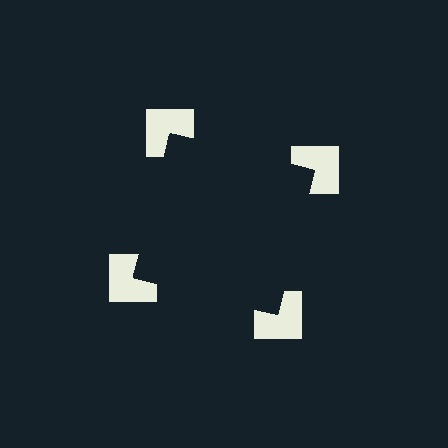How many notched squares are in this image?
There are 4 — one at each vertex of the illusory square.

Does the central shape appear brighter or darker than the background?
It typically appears slightly darker than the background, even though no actual brightness change is drawn.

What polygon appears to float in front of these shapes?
An illusory square — its edges are inferred from the aligned wedge cuts in the notched squares, not physically drawn.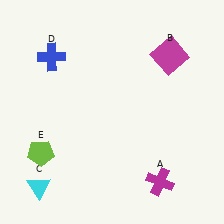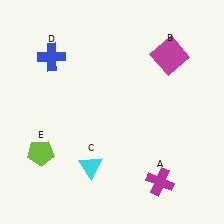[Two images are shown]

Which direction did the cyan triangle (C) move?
The cyan triangle (C) moved right.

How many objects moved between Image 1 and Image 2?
1 object moved between the two images.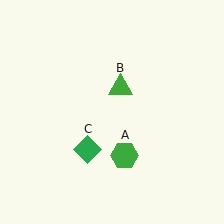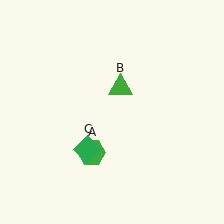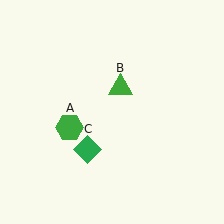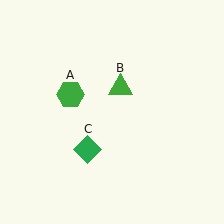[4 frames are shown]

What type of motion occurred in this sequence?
The green hexagon (object A) rotated clockwise around the center of the scene.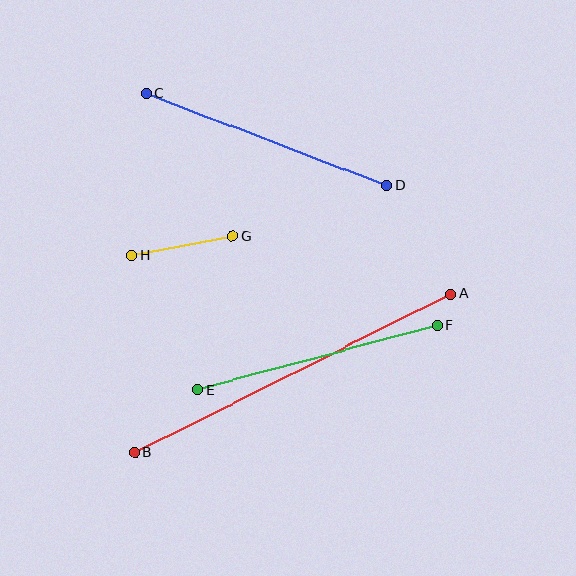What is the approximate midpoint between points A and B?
The midpoint is at approximately (293, 373) pixels.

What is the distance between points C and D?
The distance is approximately 257 pixels.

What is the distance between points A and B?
The distance is approximately 353 pixels.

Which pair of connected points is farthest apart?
Points A and B are farthest apart.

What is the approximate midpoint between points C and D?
The midpoint is at approximately (267, 140) pixels.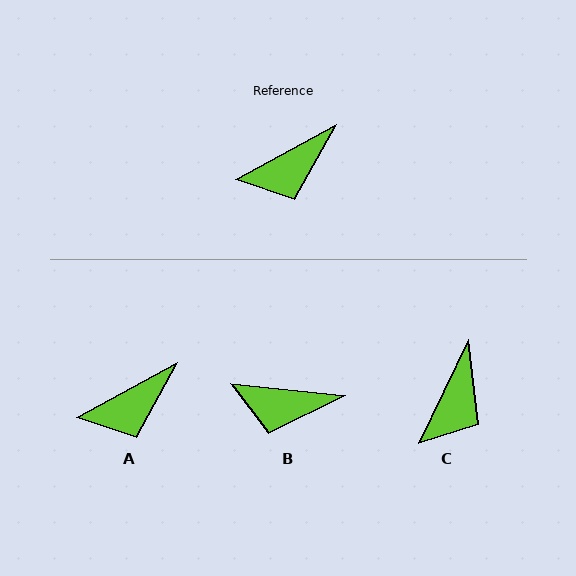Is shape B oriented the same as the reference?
No, it is off by about 35 degrees.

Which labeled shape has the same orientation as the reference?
A.